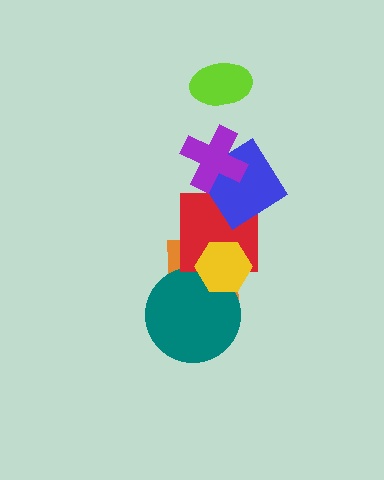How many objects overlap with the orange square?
3 objects overlap with the orange square.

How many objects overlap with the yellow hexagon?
3 objects overlap with the yellow hexagon.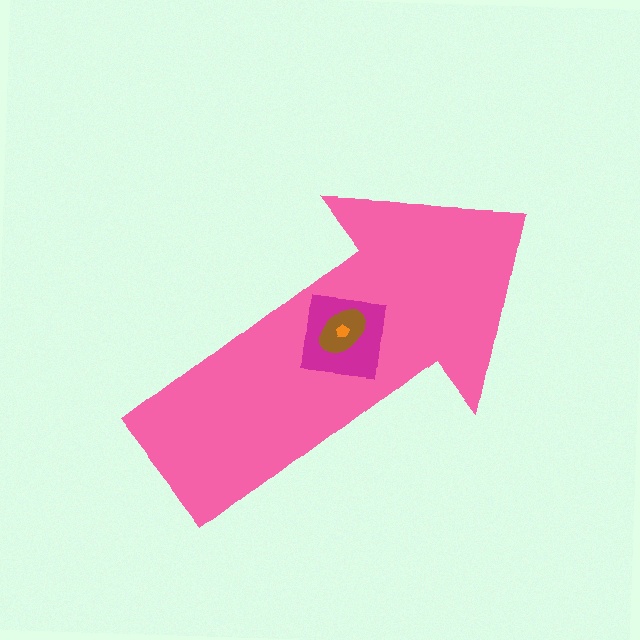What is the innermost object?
The orange pentagon.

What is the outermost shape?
The pink arrow.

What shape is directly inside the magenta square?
The brown ellipse.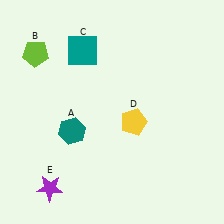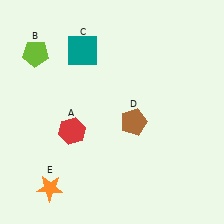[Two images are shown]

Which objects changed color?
A changed from teal to red. D changed from yellow to brown. E changed from purple to orange.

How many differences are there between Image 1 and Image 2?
There are 3 differences between the two images.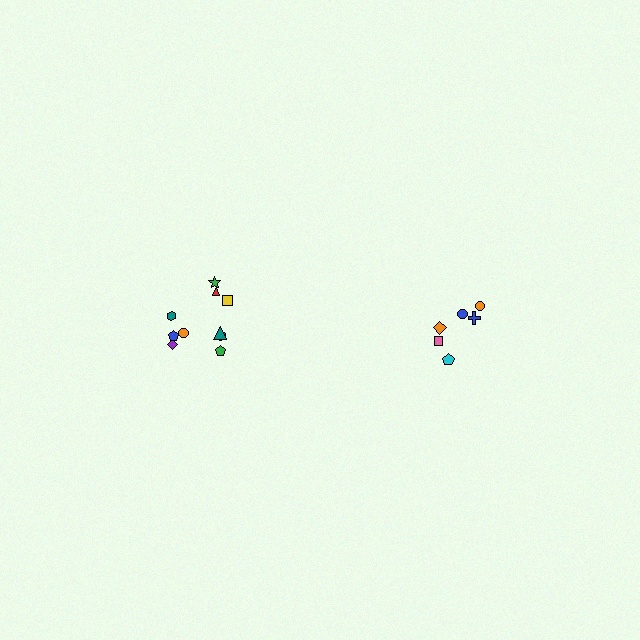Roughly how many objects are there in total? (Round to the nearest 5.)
Roughly 15 objects in total.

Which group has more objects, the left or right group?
The left group.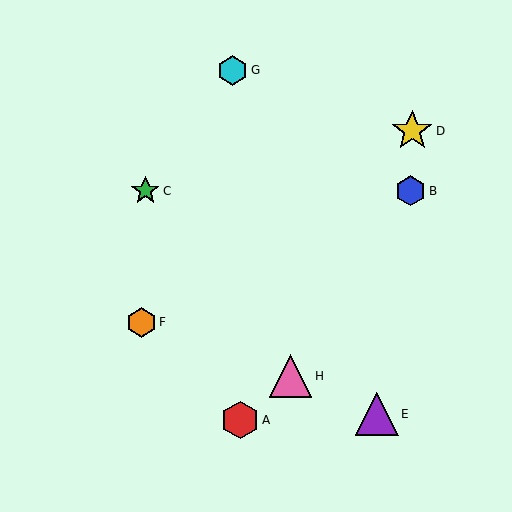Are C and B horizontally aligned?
Yes, both are at y≈191.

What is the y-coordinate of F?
Object F is at y≈322.